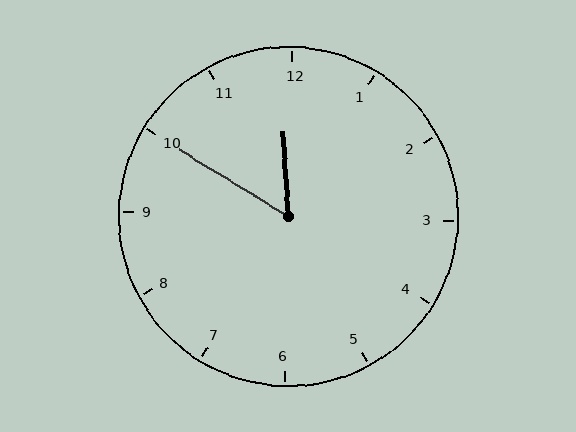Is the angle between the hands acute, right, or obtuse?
It is acute.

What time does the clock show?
11:50.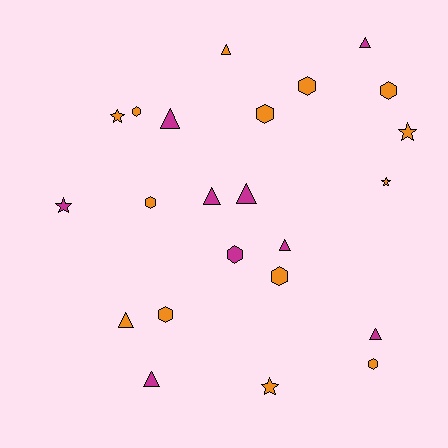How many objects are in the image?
There are 23 objects.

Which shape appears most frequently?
Triangle, with 9 objects.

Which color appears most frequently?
Orange, with 14 objects.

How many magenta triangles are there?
There are 7 magenta triangles.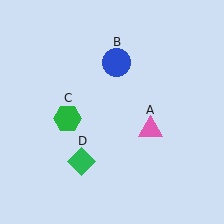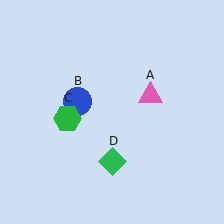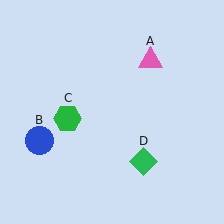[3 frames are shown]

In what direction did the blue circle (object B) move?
The blue circle (object B) moved down and to the left.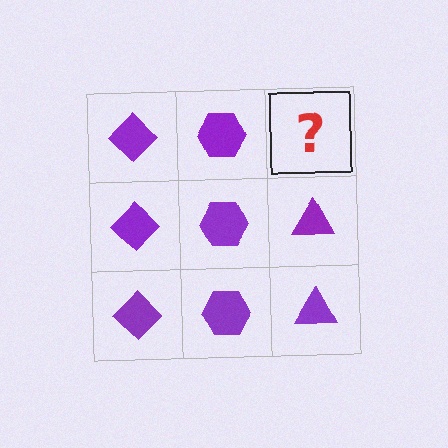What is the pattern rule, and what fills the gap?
The rule is that each column has a consistent shape. The gap should be filled with a purple triangle.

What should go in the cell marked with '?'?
The missing cell should contain a purple triangle.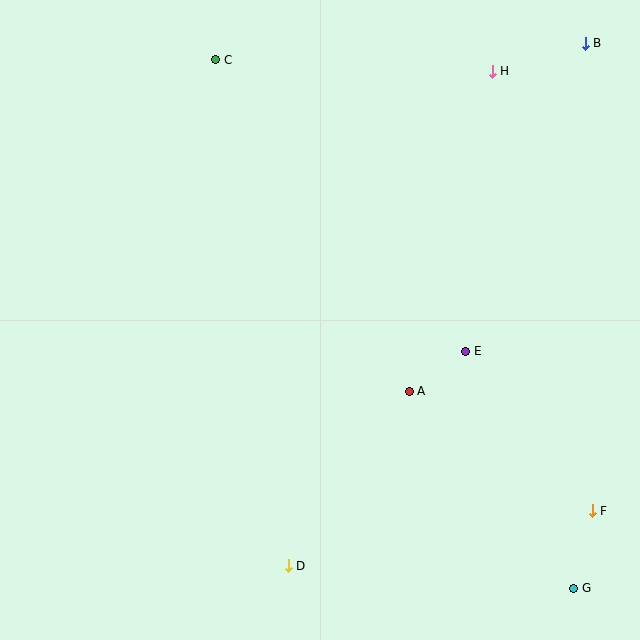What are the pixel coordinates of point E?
Point E is at (466, 351).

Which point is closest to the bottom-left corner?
Point D is closest to the bottom-left corner.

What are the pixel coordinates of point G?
Point G is at (574, 588).